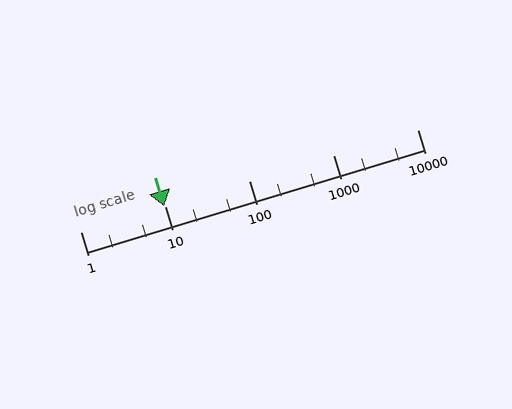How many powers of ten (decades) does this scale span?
The scale spans 4 decades, from 1 to 10000.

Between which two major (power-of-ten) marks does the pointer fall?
The pointer is between 1 and 10.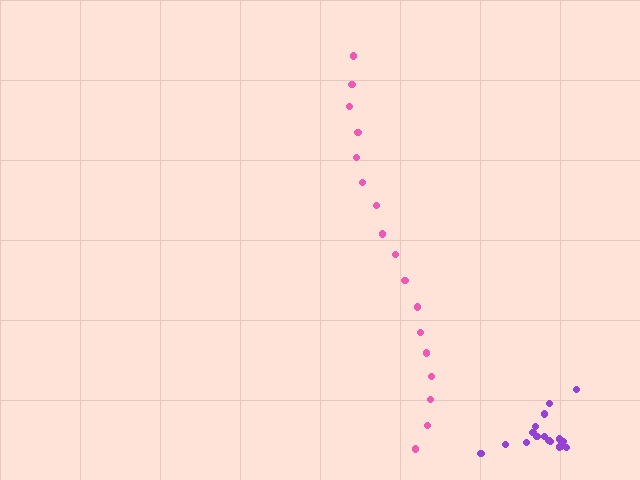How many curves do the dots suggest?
There are 2 distinct paths.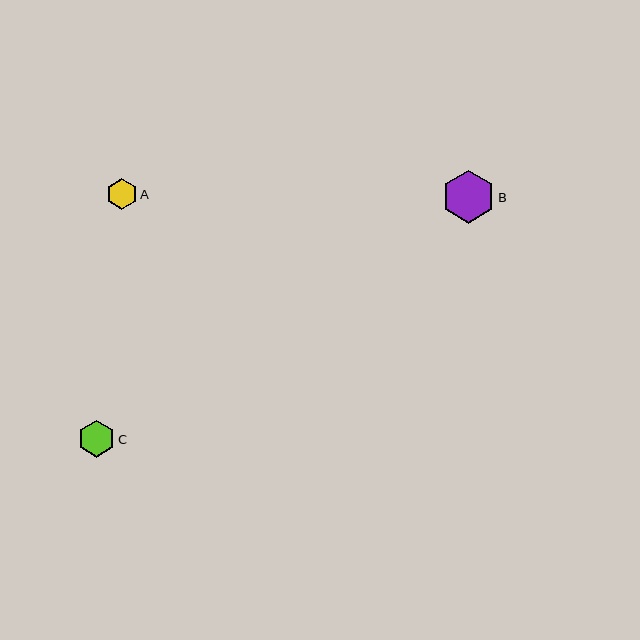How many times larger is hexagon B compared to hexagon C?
Hexagon B is approximately 1.5 times the size of hexagon C.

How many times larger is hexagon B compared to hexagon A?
Hexagon B is approximately 1.7 times the size of hexagon A.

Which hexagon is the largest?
Hexagon B is the largest with a size of approximately 53 pixels.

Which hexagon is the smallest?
Hexagon A is the smallest with a size of approximately 32 pixels.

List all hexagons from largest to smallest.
From largest to smallest: B, C, A.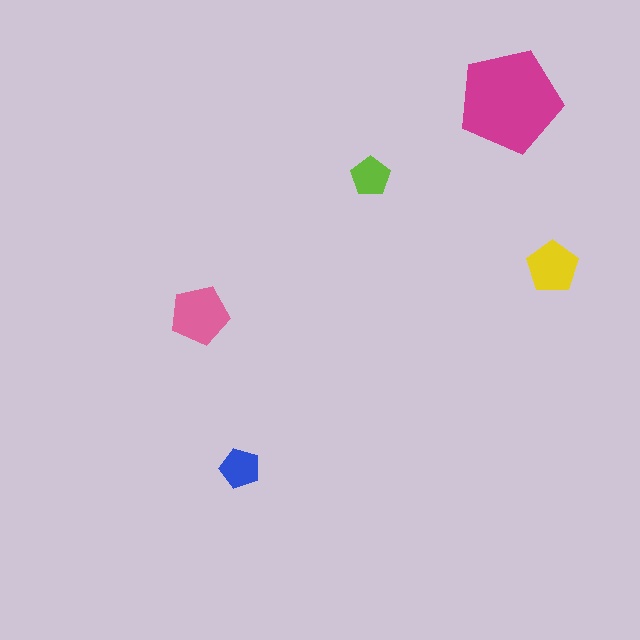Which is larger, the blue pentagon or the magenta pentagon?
The magenta one.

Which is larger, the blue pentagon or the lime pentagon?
The blue one.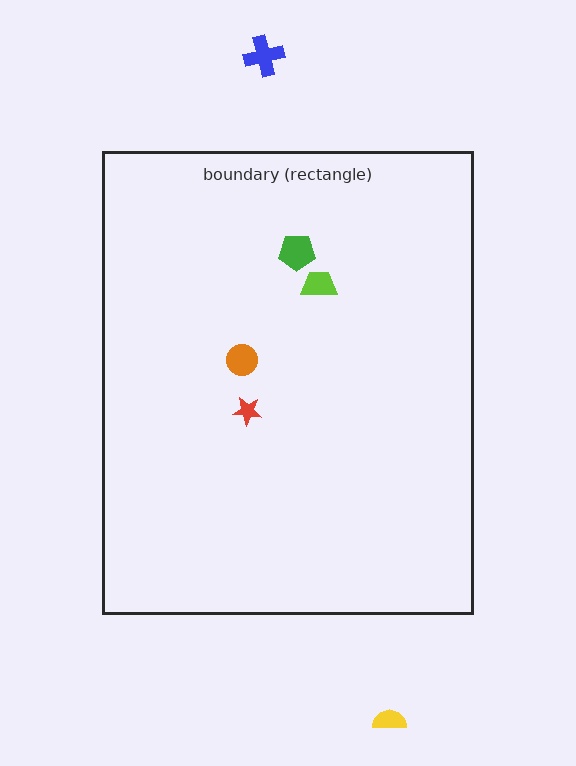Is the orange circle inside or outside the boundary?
Inside.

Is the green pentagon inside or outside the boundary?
Inside.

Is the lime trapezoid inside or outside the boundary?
Inside.